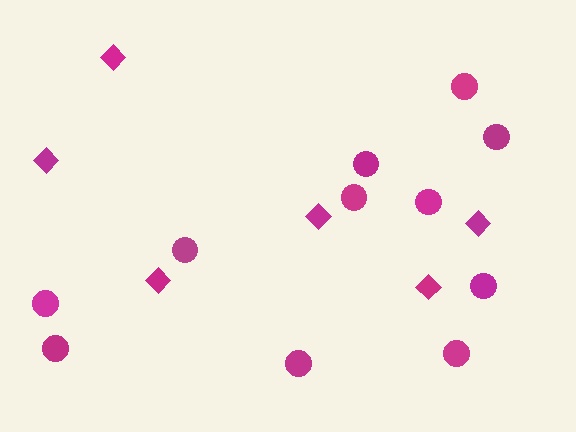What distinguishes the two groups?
There are 2 groups: one group of circles (11) and one group of diamonds (6).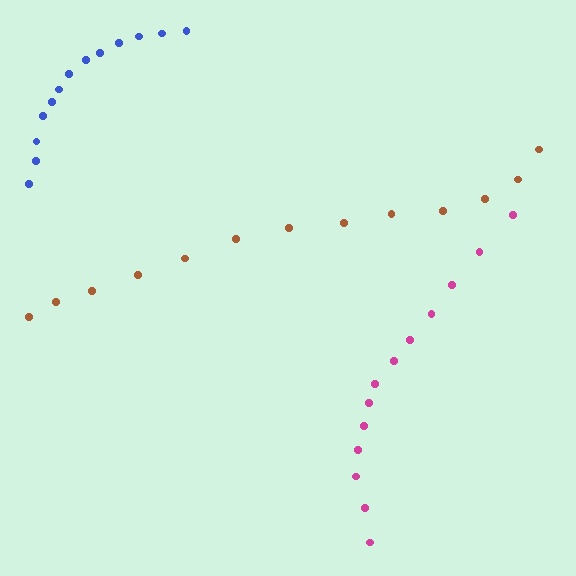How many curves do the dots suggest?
There are 3 distinct paths.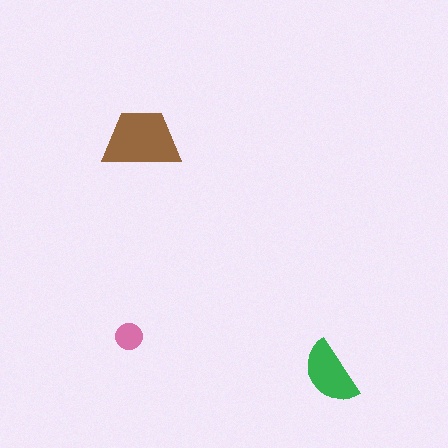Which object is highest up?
The brown trapezoid is topmost.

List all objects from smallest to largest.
The pink circle, the green semicircle, the brown trapezoid.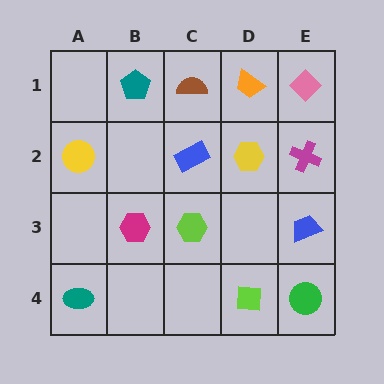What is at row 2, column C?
A blue rectangle.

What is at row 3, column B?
A magenta hexagon.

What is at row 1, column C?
A brown semicircle.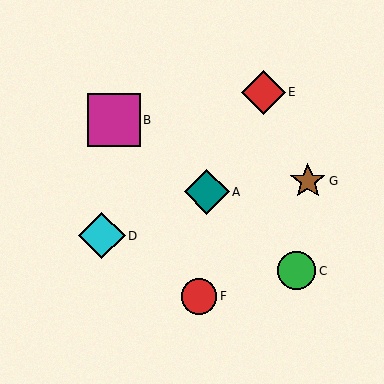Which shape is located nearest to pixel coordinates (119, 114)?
The magenta square (labeled B) at (114, 120) is nearest to that location.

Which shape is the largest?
The magenta square (labeled B) is the largest.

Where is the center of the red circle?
The center of the red circle is at (199, 296).